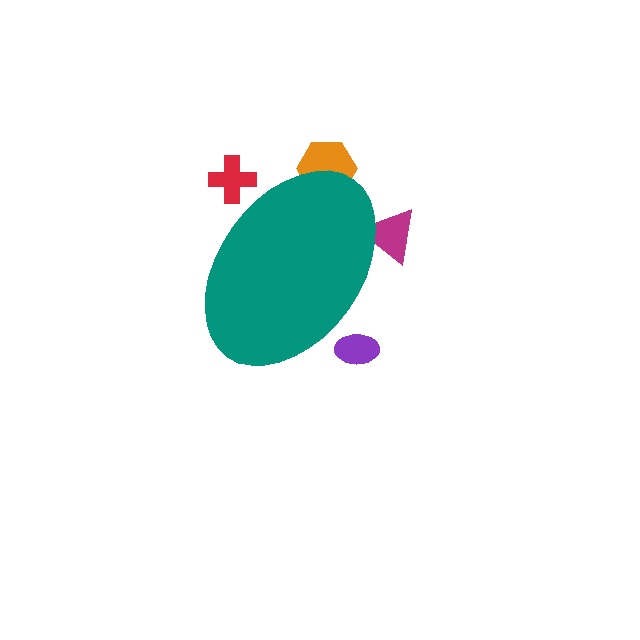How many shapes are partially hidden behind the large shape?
4 shapes are partially hidden.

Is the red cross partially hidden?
Yes, the red cross is partially hidden behind the teal ellipse.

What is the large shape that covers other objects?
A teal ellipse.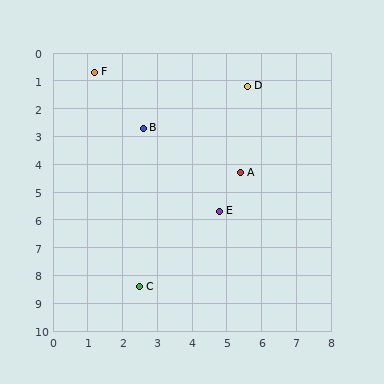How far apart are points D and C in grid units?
Points D and C are about 7.8 grid units apart.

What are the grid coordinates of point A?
Point A is at approximately (5.4, 4.3).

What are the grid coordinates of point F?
Point F is at approximately (1.2, 0.7).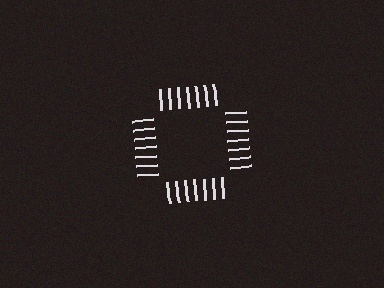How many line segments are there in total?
28 — 7 along each of the 4 edges.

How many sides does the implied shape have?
4 sides — the line-ends trace a square.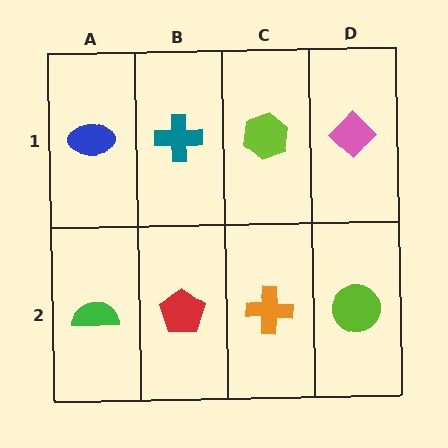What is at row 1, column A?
A blue ellipse.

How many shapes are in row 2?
4 shapes.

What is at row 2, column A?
A green semicircle.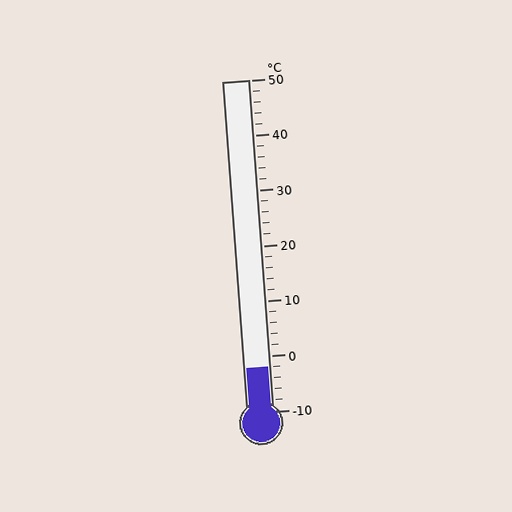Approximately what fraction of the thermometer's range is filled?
The thermometer is filled to approximately 15% of its range.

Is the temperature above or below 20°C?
The temperature is below 20°C.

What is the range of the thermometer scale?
The thermometer scale ranges from -10°C to 50°C.